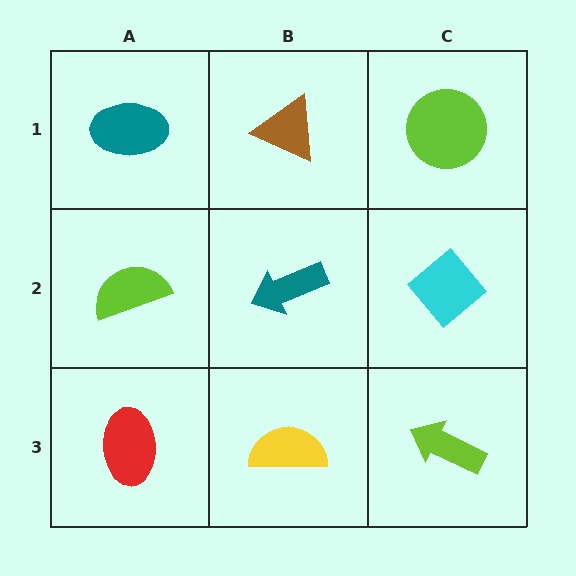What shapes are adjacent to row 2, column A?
A teal ellipse (row 1, column A), a red ellipse (row 3, column A), a teal arrow (row 2, column B).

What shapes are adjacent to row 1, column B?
A teal arrow (row 2, column B), a teal ellipse (row 1, column A), a lime circle (row 1, column C).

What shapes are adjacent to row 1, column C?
A cyan diamond (row 2, column C), a brown triangle (row 1, column B).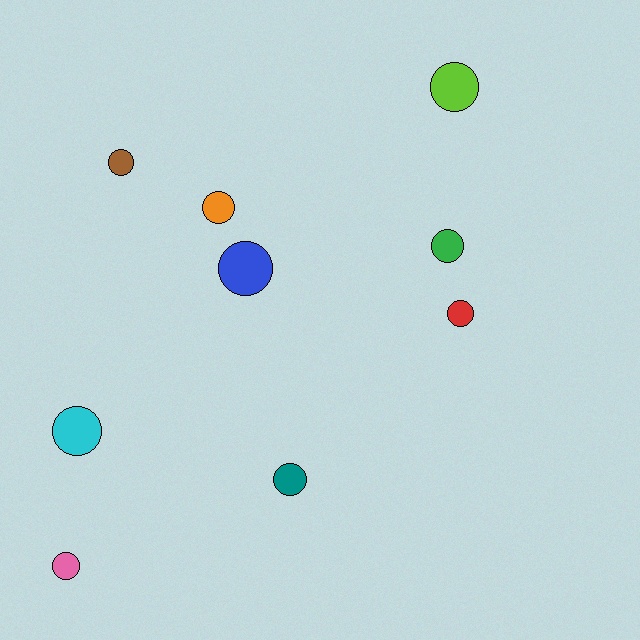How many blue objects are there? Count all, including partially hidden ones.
There is 1 blue object.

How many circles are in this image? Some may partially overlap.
There are 9 circles.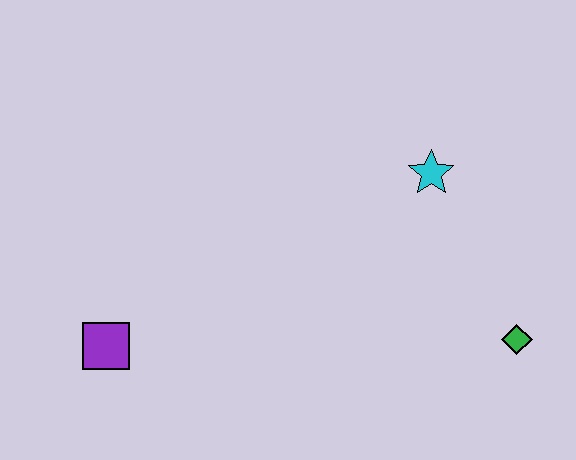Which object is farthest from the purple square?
The green diamond is farthest from the purple square.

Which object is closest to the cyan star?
The green diamond is closest to the cyan star.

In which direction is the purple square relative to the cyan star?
The purple square is to the left of the cyan star.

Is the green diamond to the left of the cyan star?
No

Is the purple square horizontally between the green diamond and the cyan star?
No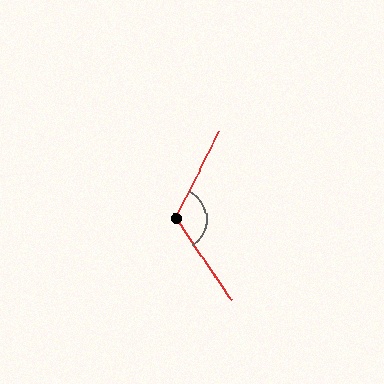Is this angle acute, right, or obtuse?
It is obtuse.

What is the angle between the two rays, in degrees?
Approximately 119 degrees.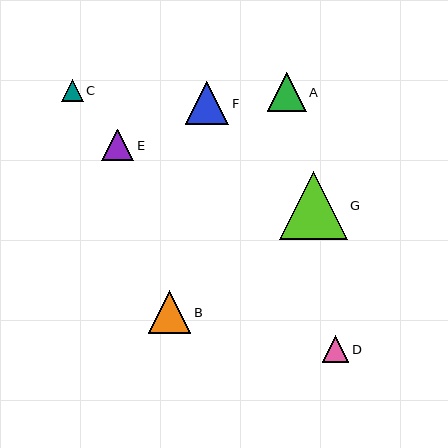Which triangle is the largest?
Triangle G is the largest with a size of approximately 67 pixels.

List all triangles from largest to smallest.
From largest to smallest: G, F, B, A, E, D, C.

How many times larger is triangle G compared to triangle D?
Triangle G is approximately 2.5 times the size of triangle D.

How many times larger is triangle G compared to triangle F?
Triangle G is approximately 1.6 times the size of triangle F.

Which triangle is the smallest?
Triangle C is the smallest with a size of approximately 22 pixels.